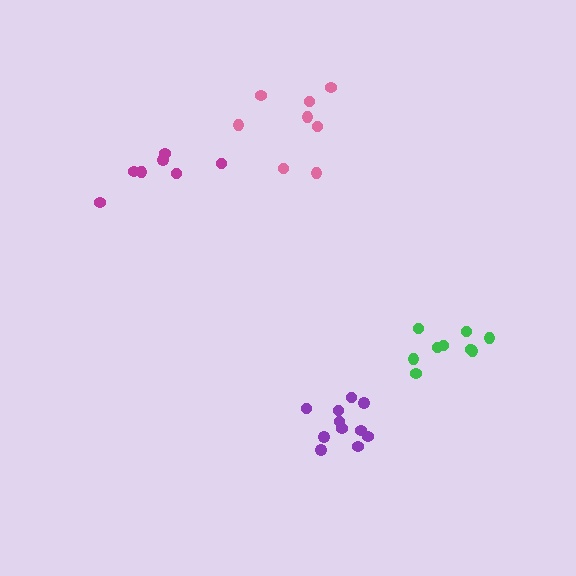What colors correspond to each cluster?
The clusters are colored: magenta, green, purple, pink.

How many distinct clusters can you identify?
There are 4 distinct clusters.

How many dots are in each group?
Group 1: 7 dots, Group 2: 9 dots, Group 3: 11 dots, Group 4: 8 dots (35 total).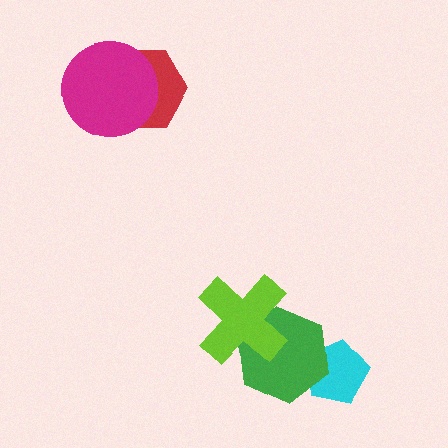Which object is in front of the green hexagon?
The lime cross is in front of the green hexagon.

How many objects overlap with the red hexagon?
1 object overlaps with the red hexagon.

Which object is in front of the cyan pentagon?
The green hexagon is in front of the cyan pentagon.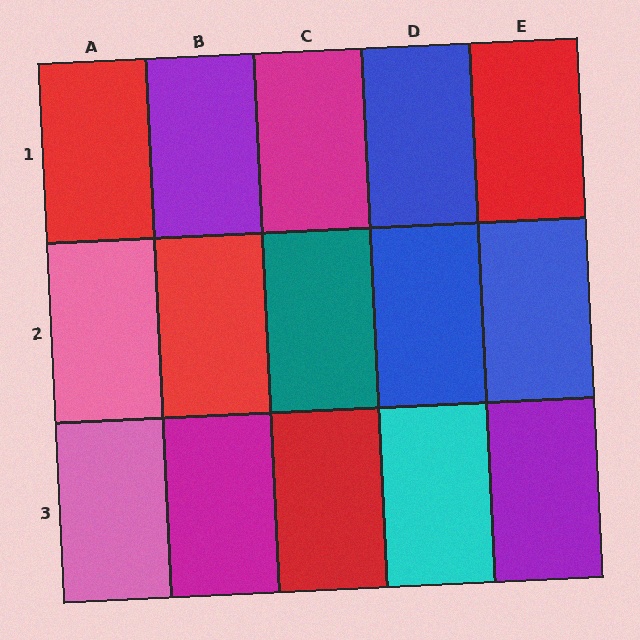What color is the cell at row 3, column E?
Purple.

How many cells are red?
4 cells are red.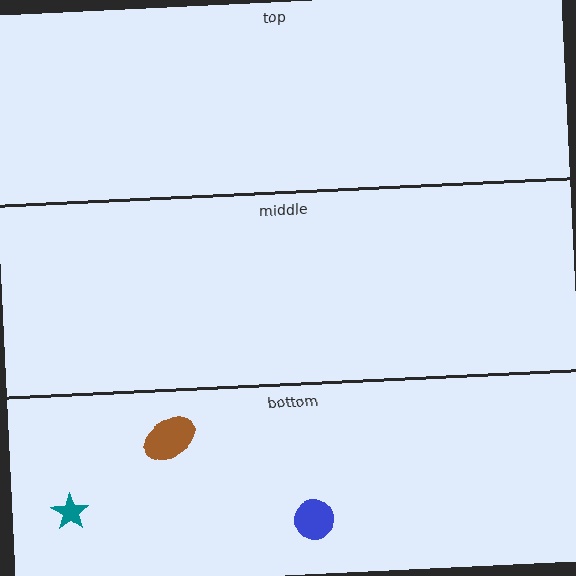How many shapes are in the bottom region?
3.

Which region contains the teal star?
The bottom region.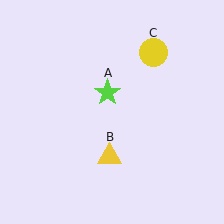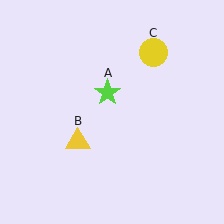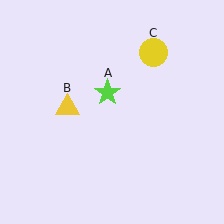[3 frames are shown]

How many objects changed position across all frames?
1 object changed position: yellow triangle (object B).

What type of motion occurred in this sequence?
The yellow triangle (object B) rotated clockwise around the center of the scene.